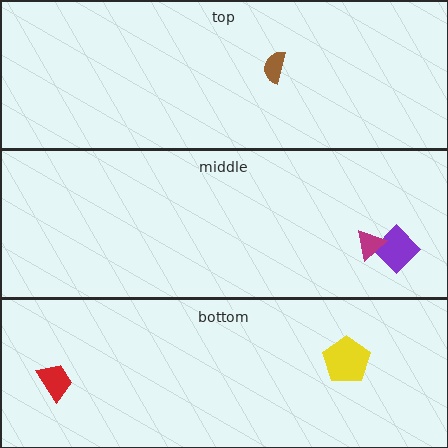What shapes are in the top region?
The brown semicircle.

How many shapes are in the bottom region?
2.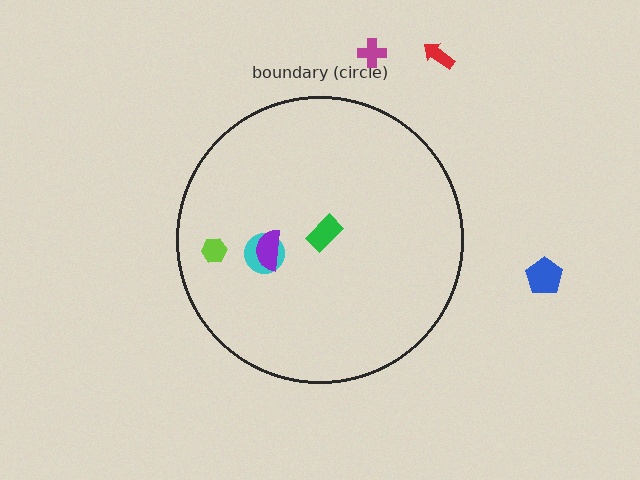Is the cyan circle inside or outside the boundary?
Inside.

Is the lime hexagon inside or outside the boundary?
Inside.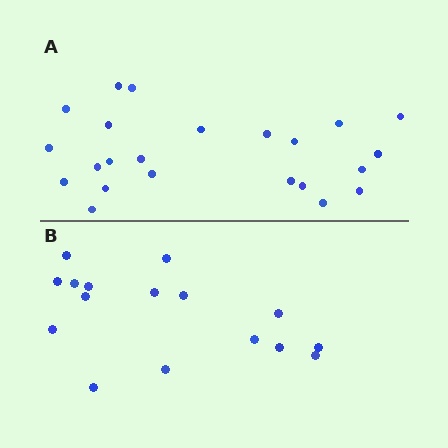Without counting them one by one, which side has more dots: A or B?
Region A (the top region) has more dots.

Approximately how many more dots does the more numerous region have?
Region A has roughly 8 or so more dots than region B.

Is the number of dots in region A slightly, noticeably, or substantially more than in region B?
Region A has noticeably more, but not dramatically so. The ratio is roughly 1.4 to 1.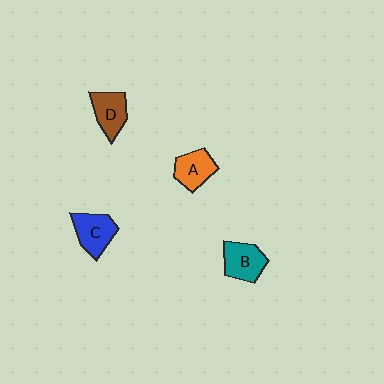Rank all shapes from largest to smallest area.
From largest to smallest: C (blue), B (teal), D (brown), A (orange).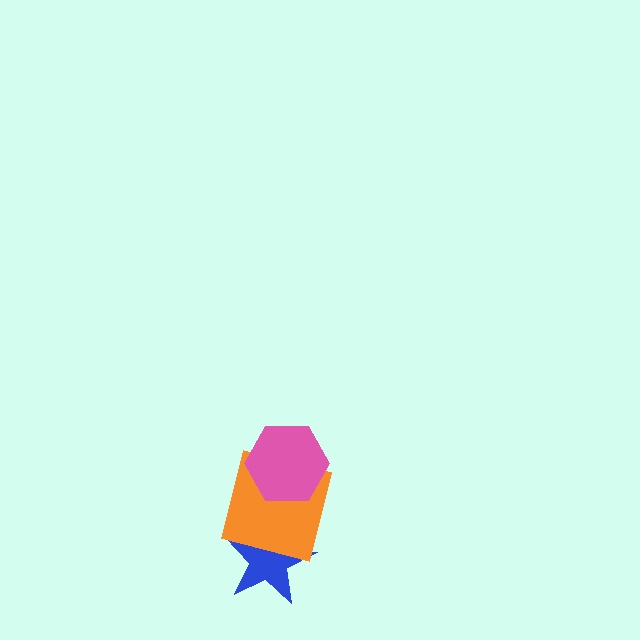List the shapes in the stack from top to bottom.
From top to bottom: the pink hexagon, the orange square, the blue star.